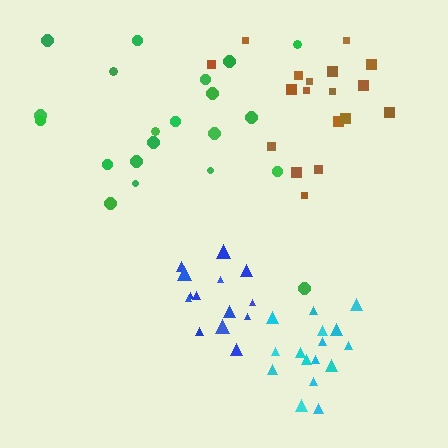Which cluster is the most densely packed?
Cyan.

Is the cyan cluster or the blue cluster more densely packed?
Cyan.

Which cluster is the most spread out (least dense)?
Green.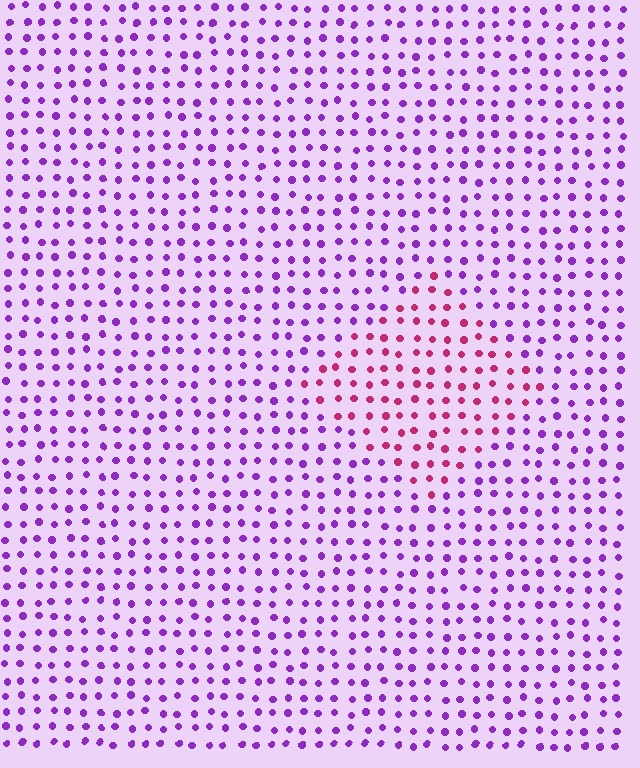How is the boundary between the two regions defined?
The boundary is defined purely by a slight shift in hue (about 53 degrees). Spacing, size, and orientation are identical on both sides.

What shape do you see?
I see a diamond.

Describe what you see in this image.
The image is filled with small purple elements in a uniform arrangement. A diamond-shaped region is visible where the elements are tinted to a slightly different hue, forming a subtle color boundary.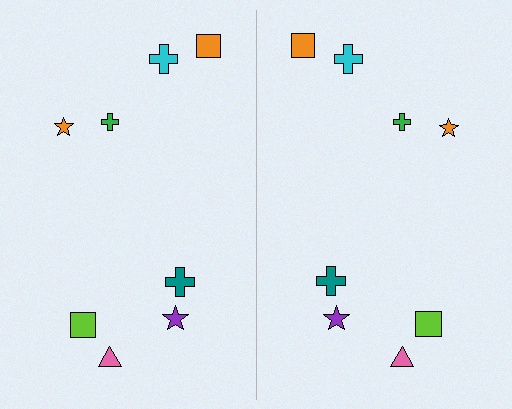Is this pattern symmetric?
Yes, this pattern has bilateral (reflection) symmetry.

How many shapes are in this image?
There are 16 shapes in this image.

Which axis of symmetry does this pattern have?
The pattern has a vertical axis of symmetry running through the center of the image.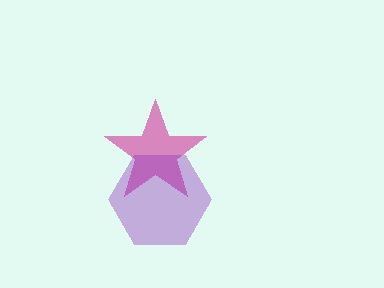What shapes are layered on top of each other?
The layered shapes are: a magenta star, a purple hexagon.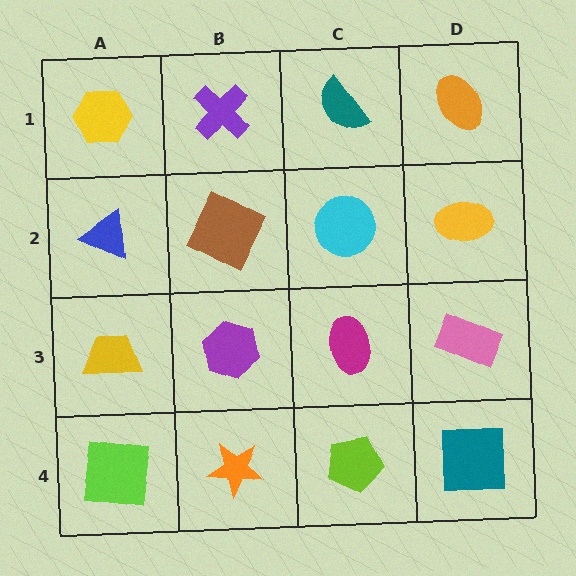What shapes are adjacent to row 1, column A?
A blue triangle (row 2, column A), a purple cross (row 1, column B).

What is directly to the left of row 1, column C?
A purple cross.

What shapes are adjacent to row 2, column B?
A purple cross (row 1, column B), a purple hexagon (row 3, column B), a blue triangle (row 2, column A), a cyan circle (row 2, column C).